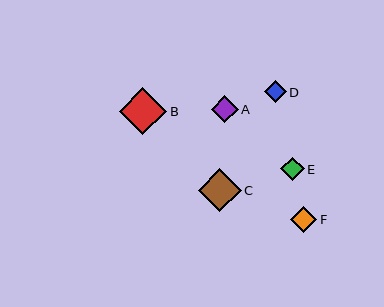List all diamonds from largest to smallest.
From largest to smallest: B, C, A, F, E, D.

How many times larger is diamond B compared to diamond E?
Diamond B is approximately 2.0 times the size of diamond E.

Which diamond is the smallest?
Diamond D is the smallest with a size of approximately 22 pixels.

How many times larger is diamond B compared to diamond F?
Diamond B is approximately 1.9 times the size of diamond F.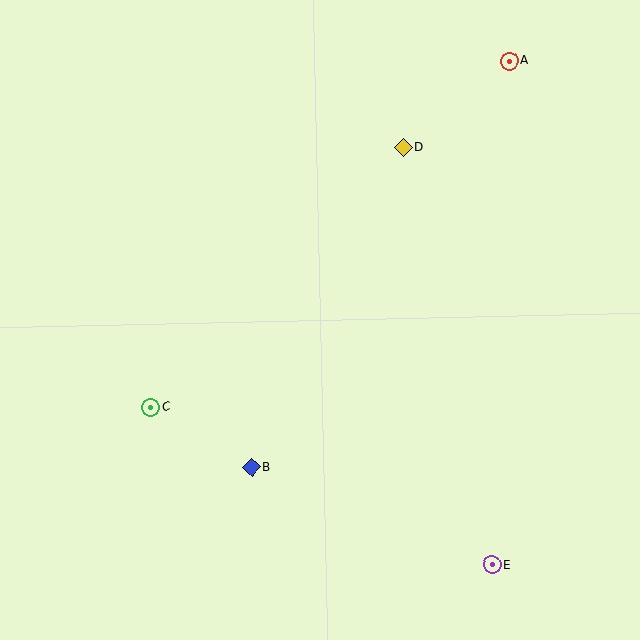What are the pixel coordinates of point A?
Point A is at (509, 61).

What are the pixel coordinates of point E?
Point E is at (492, 565).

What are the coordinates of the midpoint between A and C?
The midpoint between A and C is at (330, 234).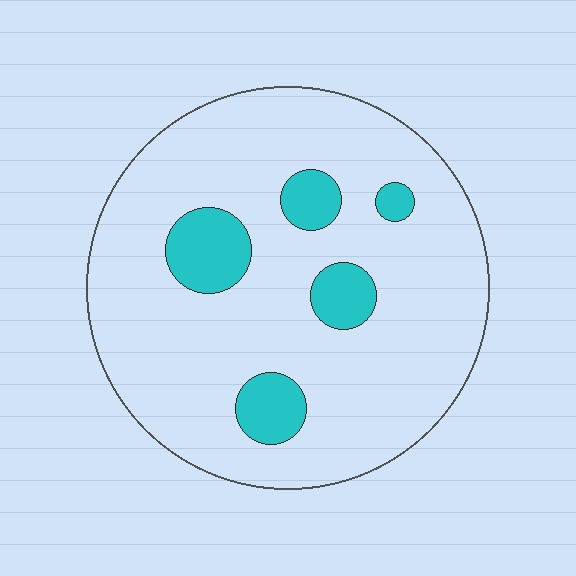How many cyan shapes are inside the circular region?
5.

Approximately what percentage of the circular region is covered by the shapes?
Approximately 15%.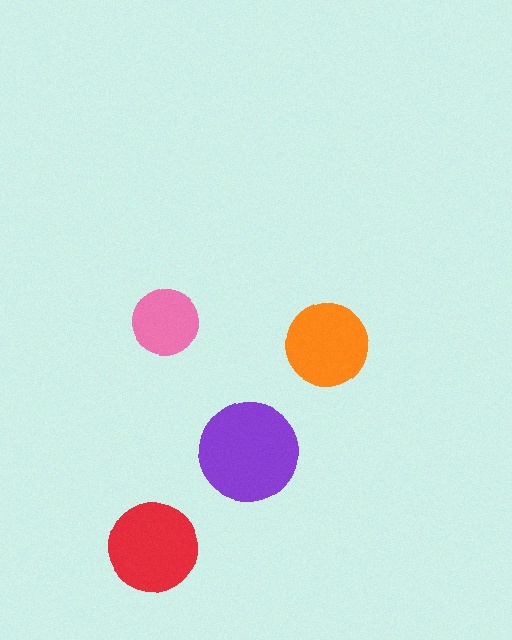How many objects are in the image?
There are 4 objects in the image.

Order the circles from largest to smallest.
the purple one, the red one, the orange one, the pink one.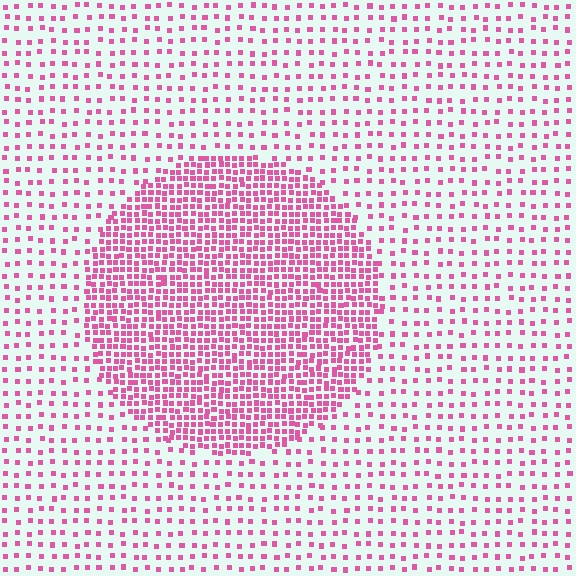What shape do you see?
I see a circle.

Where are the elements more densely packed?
The elements are more densely packed inside the circle boundary.